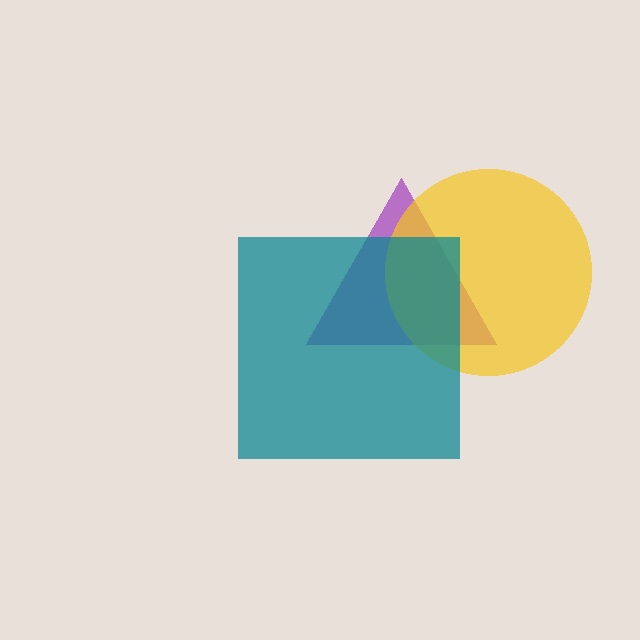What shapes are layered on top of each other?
The layered shapes are: a purple triangle, a yellow circle, a teal square.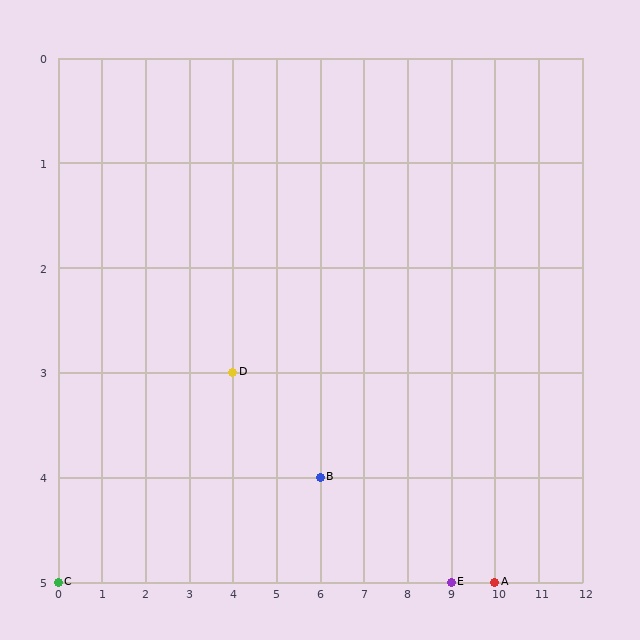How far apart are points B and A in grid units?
Points B and A are 4 columns and 1 row apart (about 4.1 grid units diagonally).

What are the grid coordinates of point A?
Point A is at grid coordinates (10, 5).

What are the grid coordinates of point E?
Point E is at grid coordinates (9, 5).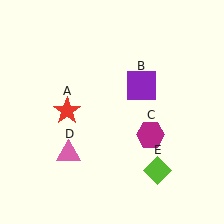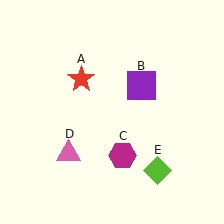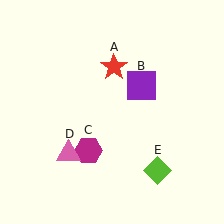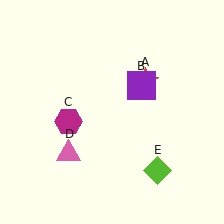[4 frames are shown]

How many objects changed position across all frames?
2 objects changed position: red star (object A), magenta hexagon (object C).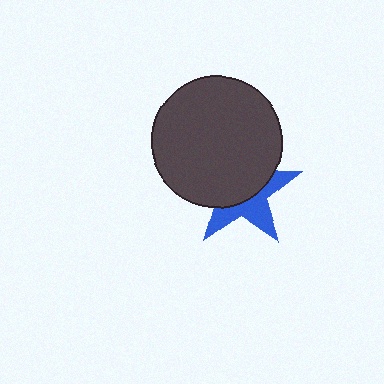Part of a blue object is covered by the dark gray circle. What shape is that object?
It is a star.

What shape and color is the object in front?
The object in front is a dark gray circle.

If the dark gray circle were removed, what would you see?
You would see the complete blue star.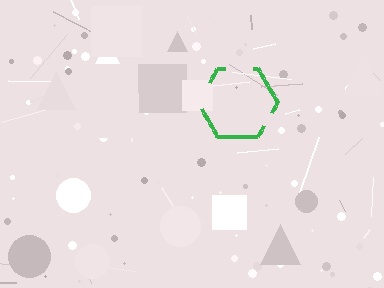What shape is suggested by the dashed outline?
The dashed outline suggests a hexagon.